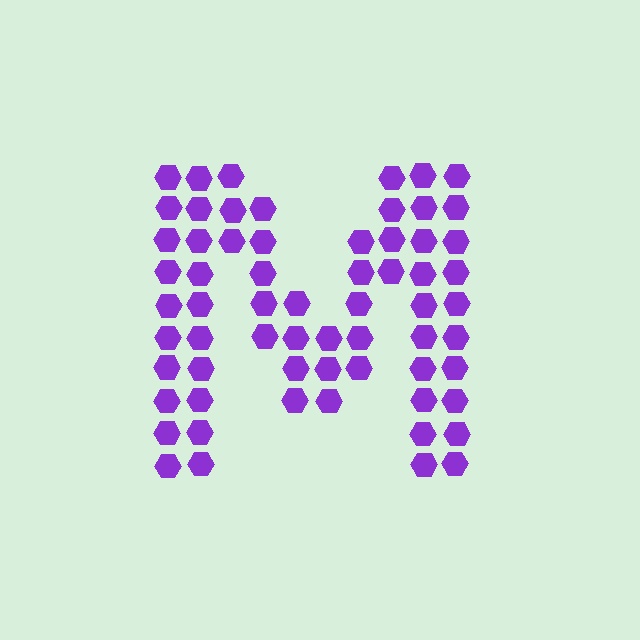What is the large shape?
The large shape is the letter M.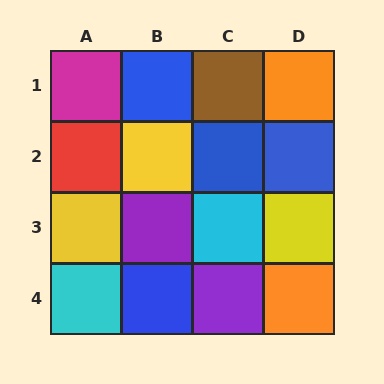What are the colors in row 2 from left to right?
Red, yellow, blue, blue.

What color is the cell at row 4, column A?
Cyan.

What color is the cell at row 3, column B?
Purple.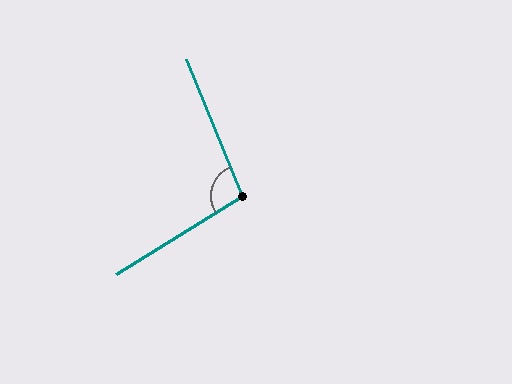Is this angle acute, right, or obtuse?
It is obtuse.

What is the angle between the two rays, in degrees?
Approximately 100 degrees.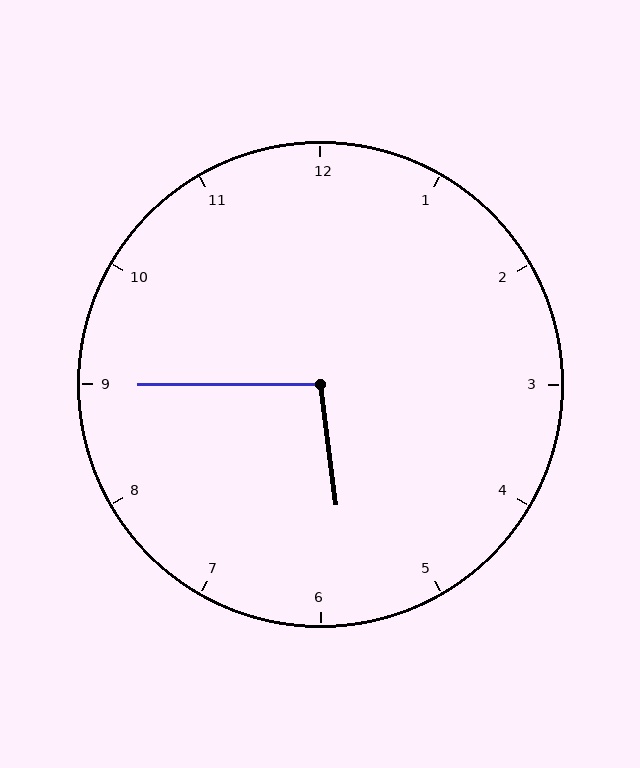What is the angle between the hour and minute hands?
Approximately 98 degrees.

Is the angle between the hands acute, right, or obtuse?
It is obtuse.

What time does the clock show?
5:45.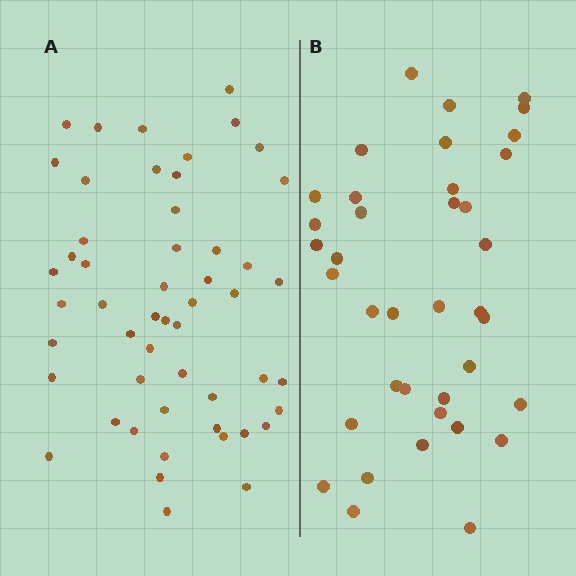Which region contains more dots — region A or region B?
Region A (the left region) has more dots.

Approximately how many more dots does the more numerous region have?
Region A has approximately 15 more dots than region B.